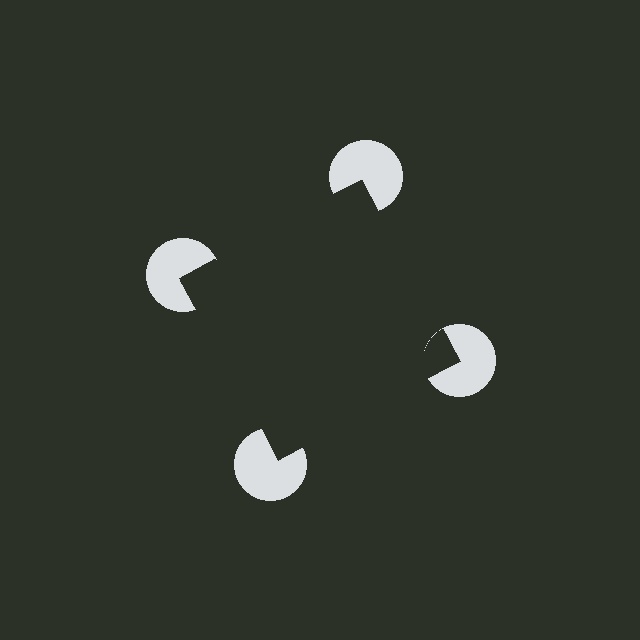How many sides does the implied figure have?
4 sides.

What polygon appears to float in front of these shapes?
An illusory square — its edges are inferred from the aligned wedge cuts in the pac-man discs, not physically drawn.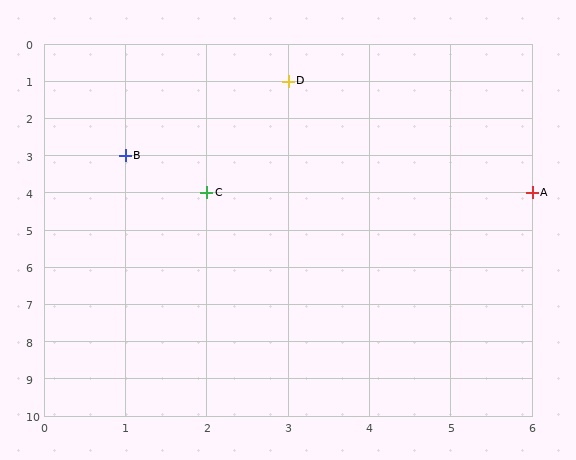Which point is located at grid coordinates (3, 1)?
Point D is at (3, 1).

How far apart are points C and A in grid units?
Points C and A are 4 columns apart.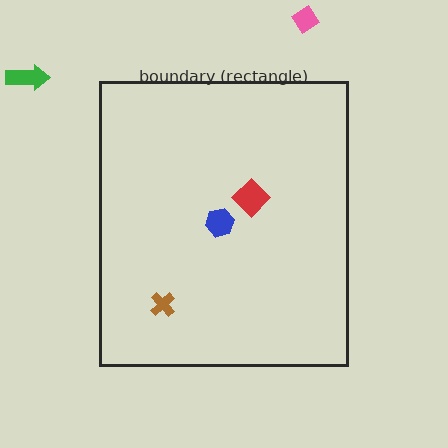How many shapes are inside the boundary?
3 inside, 2 outside.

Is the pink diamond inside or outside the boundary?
Outside.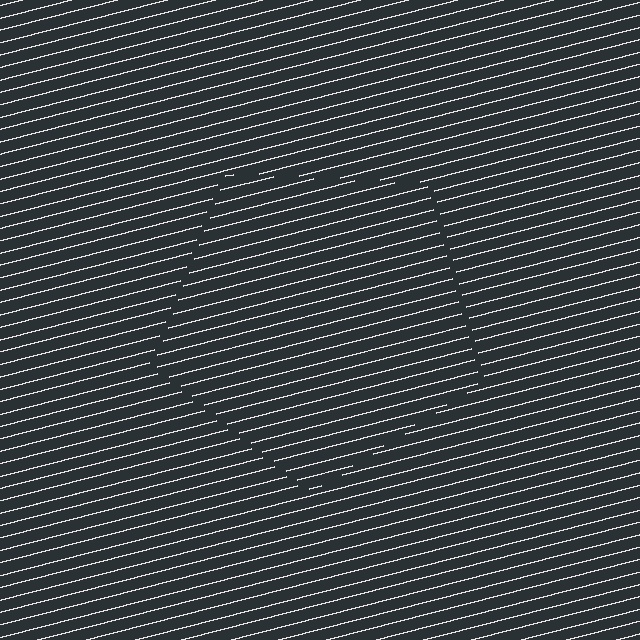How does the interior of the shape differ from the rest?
The interior of the shape contains the same grating, shifted by half a period — the contour is defined by the phase discontinuity where line-ends from the inner and outer gratings abut.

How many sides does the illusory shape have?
5 sides — the line-ends trace a pentagon.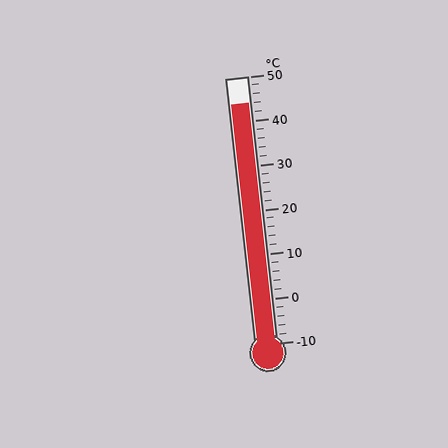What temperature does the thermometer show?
The thermometer shows approximately 44°C.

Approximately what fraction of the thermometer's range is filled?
The thermometer is filled to approximately 90% of its range.